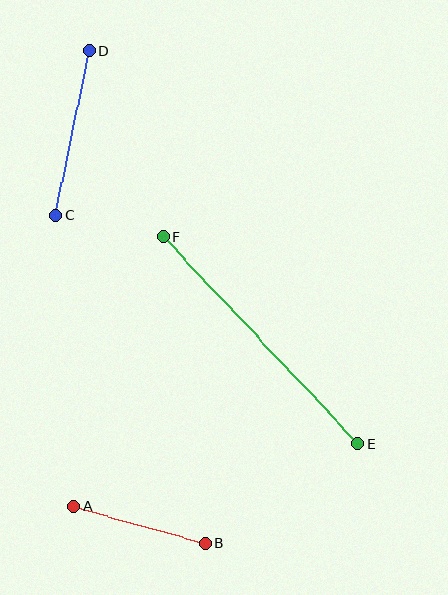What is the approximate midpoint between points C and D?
The midpoint is at approximately (73, 133) pixels.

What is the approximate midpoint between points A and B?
The midpoint is at approximately (140, 524) pixels.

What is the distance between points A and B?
The distance is approximately 136 pixels.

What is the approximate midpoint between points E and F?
The midpoint is at approximately (260, 340) pixels.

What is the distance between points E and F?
The distance is approximately 284 pixels.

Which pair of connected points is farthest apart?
Points E and F are farthest apart.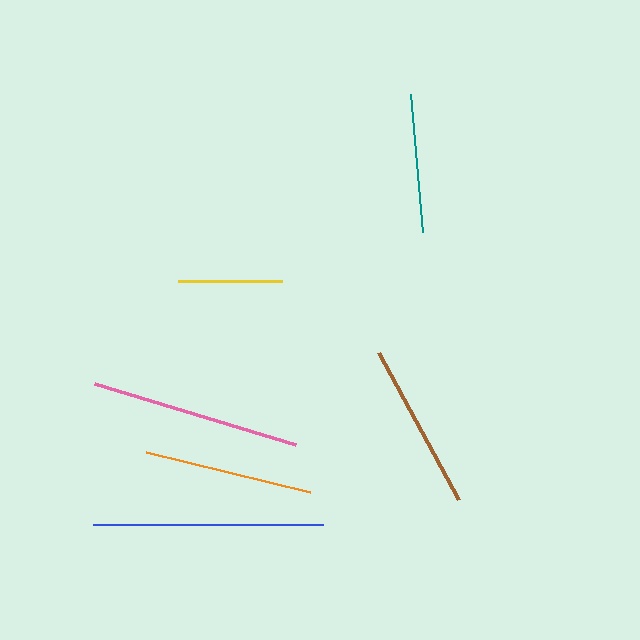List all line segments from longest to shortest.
From longest to shortest: blue, pink, orange, brown, teal, yellow.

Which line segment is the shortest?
The yellow line is the shortest at approximately 105 pixels.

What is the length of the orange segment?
The orange segment is approximately 169 pixels long.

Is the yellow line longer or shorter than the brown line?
The brown line is longer than the yellow line.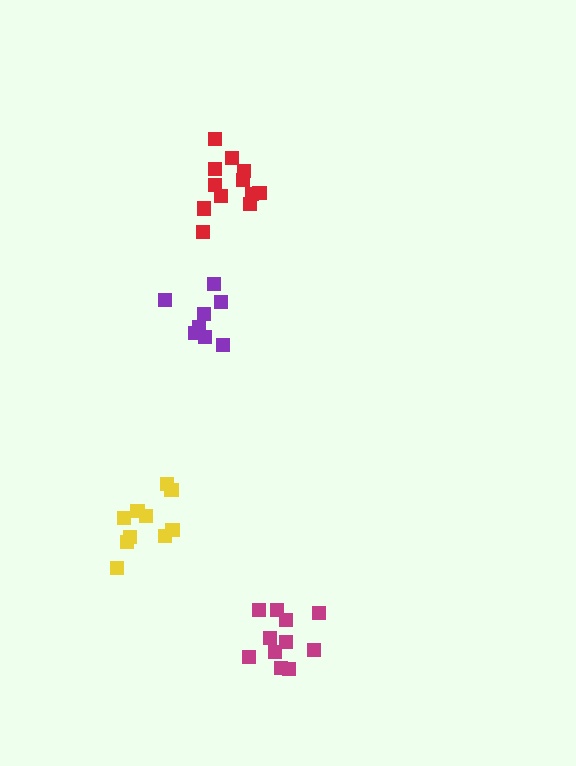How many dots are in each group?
Group 1: 11 dots, Group 2: 10 dots, Group 3: 12 dots, Group 4: 8 dots (41 total).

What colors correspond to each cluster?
The clusters are colored: magenta, yellow, red, purple.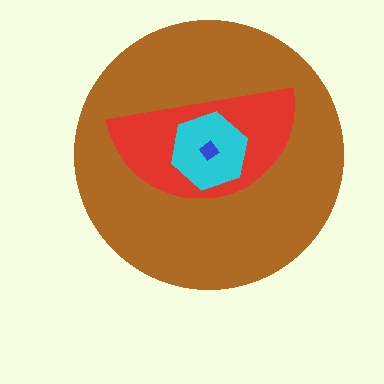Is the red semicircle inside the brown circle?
Yes.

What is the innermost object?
The blue diamond.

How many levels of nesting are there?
4.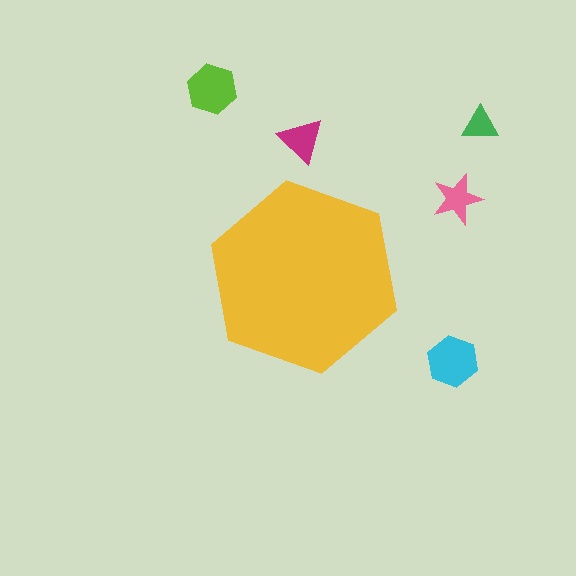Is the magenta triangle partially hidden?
No, the magenta triangle is fully visible.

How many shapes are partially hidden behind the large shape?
0 shapes are partially hidden.